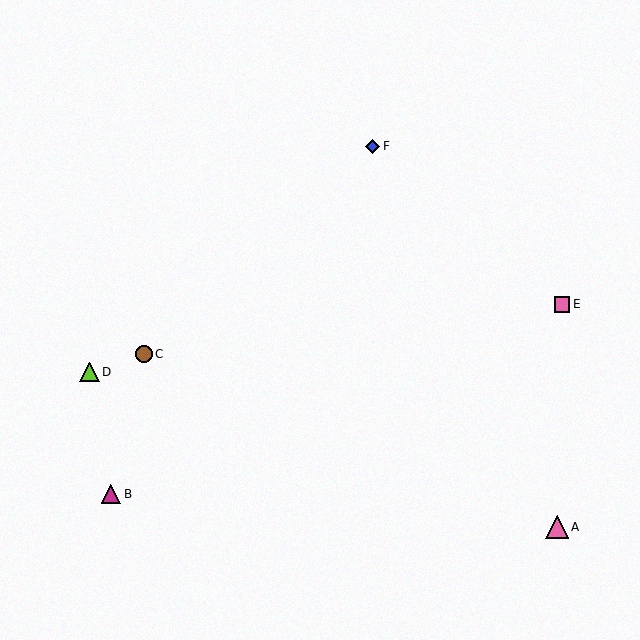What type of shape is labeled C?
Shape C is a brown circle.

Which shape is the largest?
The pink triangle (labeled A) is the largest.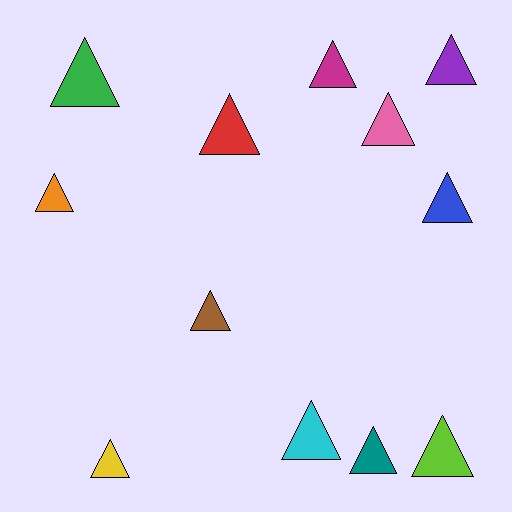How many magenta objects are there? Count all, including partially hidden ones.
There is 1 magenta object.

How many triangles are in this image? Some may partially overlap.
There are 12 triangles.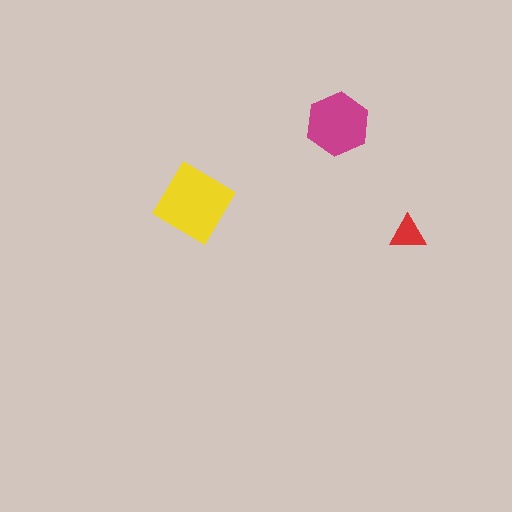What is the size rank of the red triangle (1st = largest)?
3rd.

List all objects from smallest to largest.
The red triangle, the magenta hexagon, the yellow diamond.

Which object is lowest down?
The red triangle is bottommost.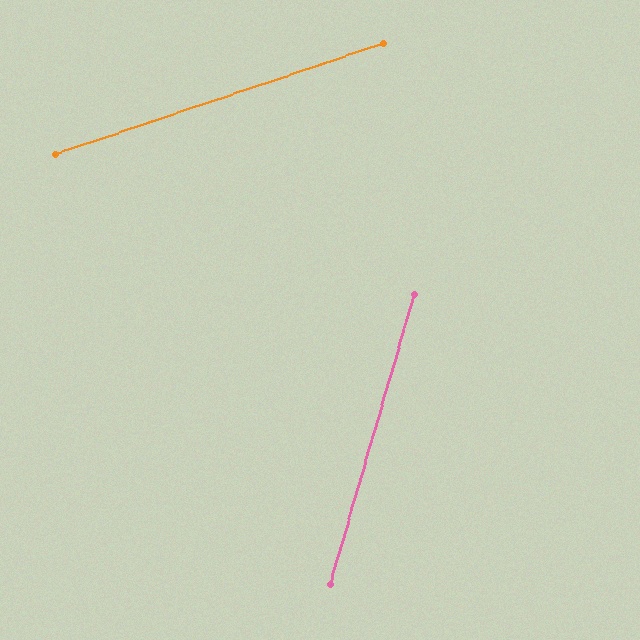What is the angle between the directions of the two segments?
Approximately 55 degrees.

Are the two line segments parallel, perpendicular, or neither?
Neither parallel nor perpendicular — they differ by about 55°.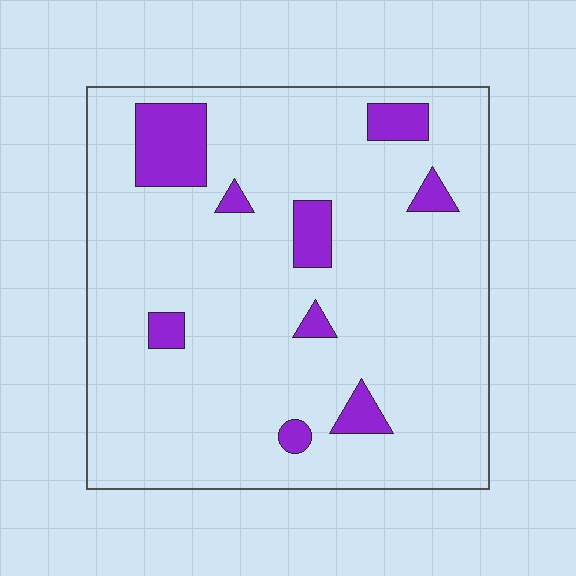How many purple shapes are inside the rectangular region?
9.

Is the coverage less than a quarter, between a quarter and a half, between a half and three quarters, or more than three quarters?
Less than a quarter.